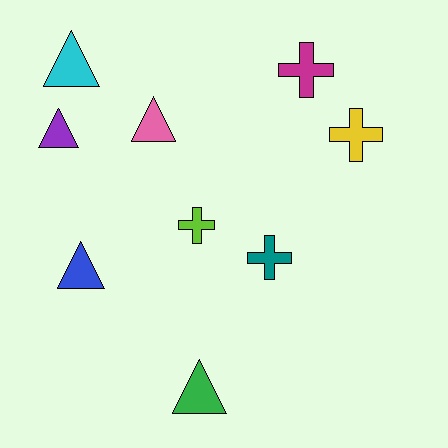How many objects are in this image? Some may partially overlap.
There are 9 objects.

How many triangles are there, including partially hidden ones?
There are 5 triangles.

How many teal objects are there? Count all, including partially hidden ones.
There is 1 teal object.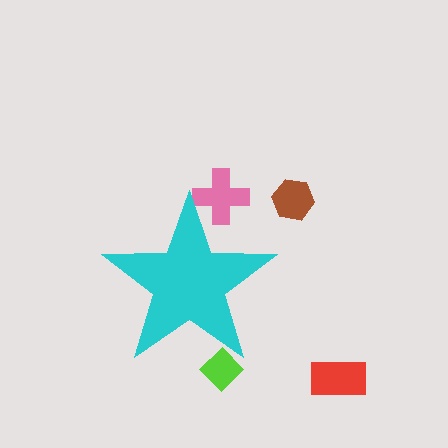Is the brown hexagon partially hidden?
No, the brown hexagon is fully visible.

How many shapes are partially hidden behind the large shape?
2 shapes are partially hidden.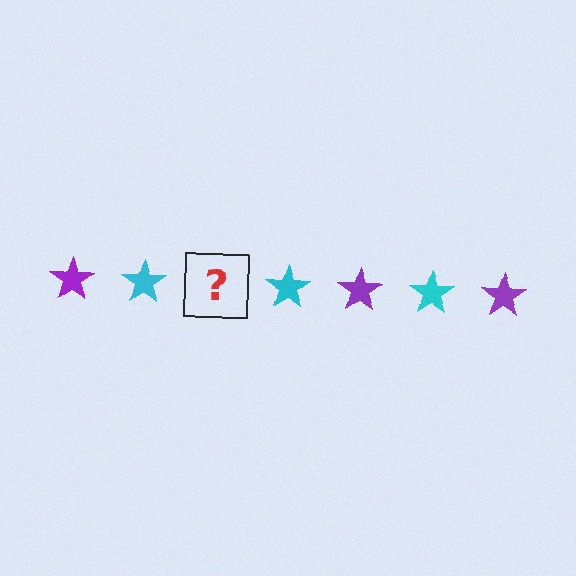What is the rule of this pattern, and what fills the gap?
The rule is that the pattern cycles through purple, cyan stars. The gap should be filled with a purple star.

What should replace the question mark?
The question mark should be replaced with a purple star.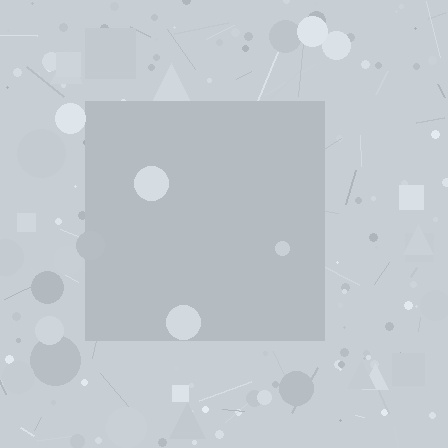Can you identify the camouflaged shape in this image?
The camouflaged shape is a square.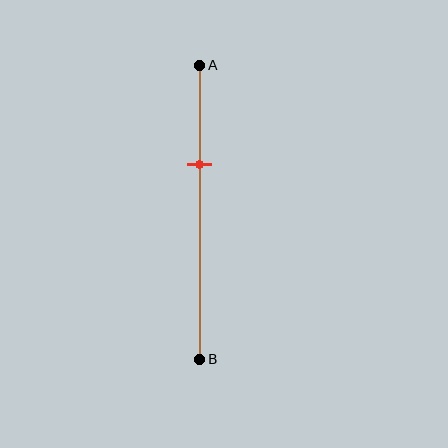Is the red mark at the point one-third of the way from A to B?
Yes, the mark is approximately at the one-third point.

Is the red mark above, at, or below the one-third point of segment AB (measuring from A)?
The red mark is approximately at the one-third point of segment AB.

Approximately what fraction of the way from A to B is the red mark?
The red mark is approximately 35% of the way from A to B.